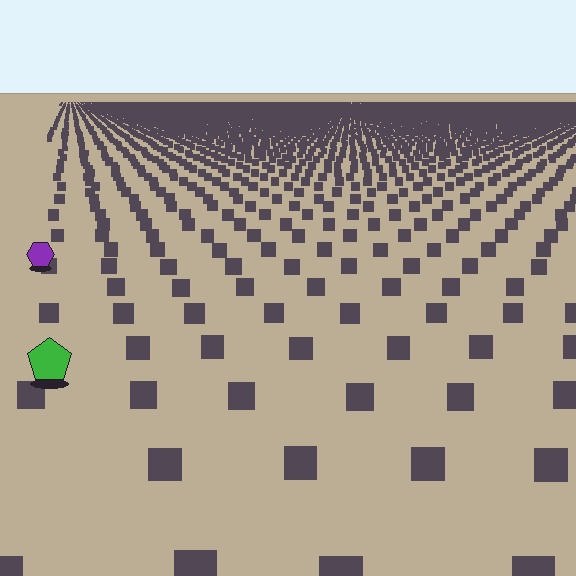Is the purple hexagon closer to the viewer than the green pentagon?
No. The green pentagon is closer — you can tell from the texture gradient: the ground texture is coarser near it.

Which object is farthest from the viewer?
The purple hexagon is farthest from the viewer. It appears smaller and the ground texture around it is denser.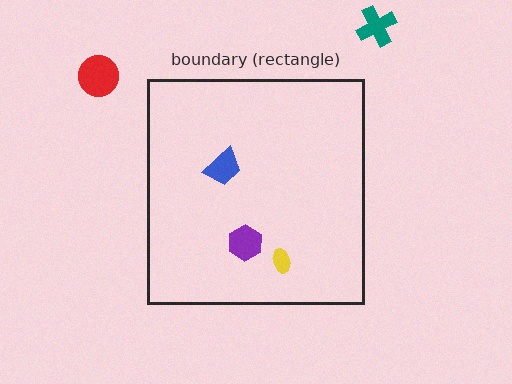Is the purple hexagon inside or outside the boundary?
Inside.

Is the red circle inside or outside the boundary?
Outside.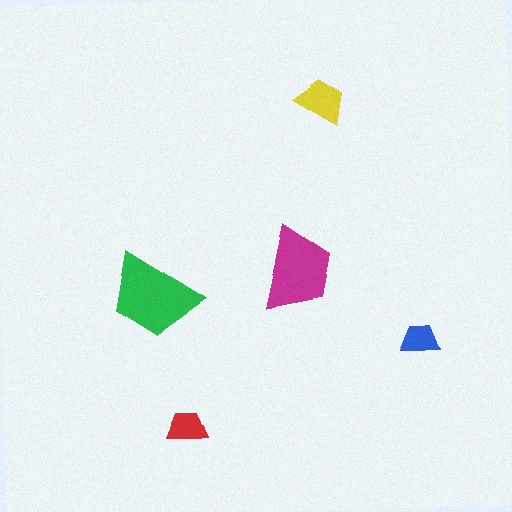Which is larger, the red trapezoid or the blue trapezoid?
The red one.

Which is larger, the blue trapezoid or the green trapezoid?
The green one.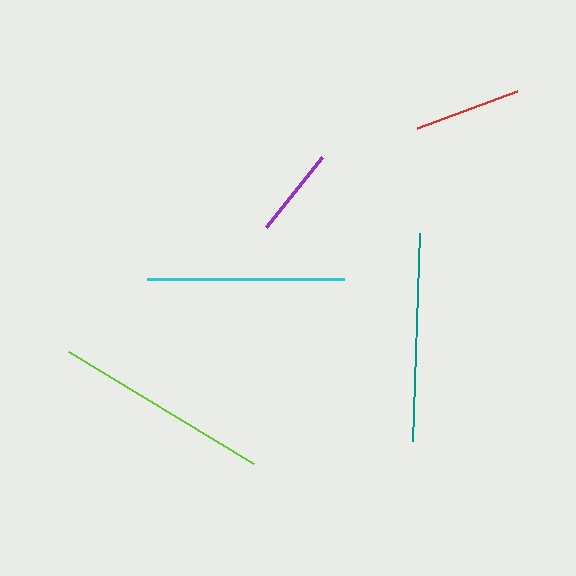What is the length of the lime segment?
The lime segment is approximately 216 pixels long.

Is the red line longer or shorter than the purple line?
The red line is longer than the purple line.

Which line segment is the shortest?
The purple line is the shortest at approximately 90 pixels.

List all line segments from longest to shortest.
From longest to shortest: lime, teal, cyan, red, purple.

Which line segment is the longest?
The lime line is the longest at approximately 216 pixels.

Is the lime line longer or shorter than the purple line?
The lime line is longer than the purple line.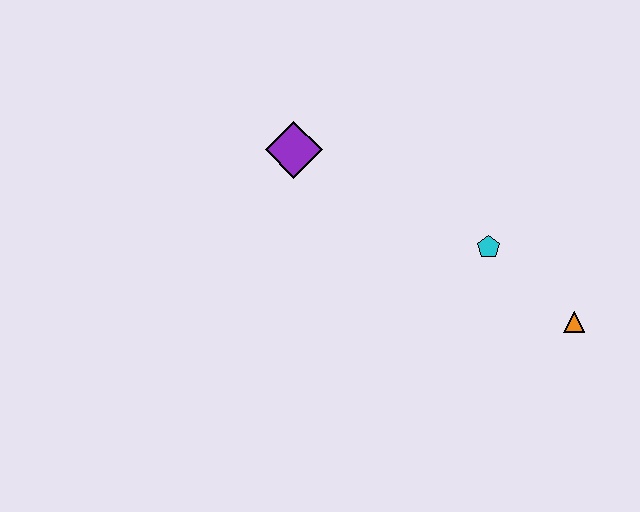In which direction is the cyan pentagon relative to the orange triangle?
The cyan pentagon is to the left of the orange triangle.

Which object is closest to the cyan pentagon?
The orange triangle is closest to the cyan pentagon.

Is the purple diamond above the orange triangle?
Yes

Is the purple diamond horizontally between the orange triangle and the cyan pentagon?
No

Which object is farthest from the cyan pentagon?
The purple diamond is farthest from the cyan pentagon.